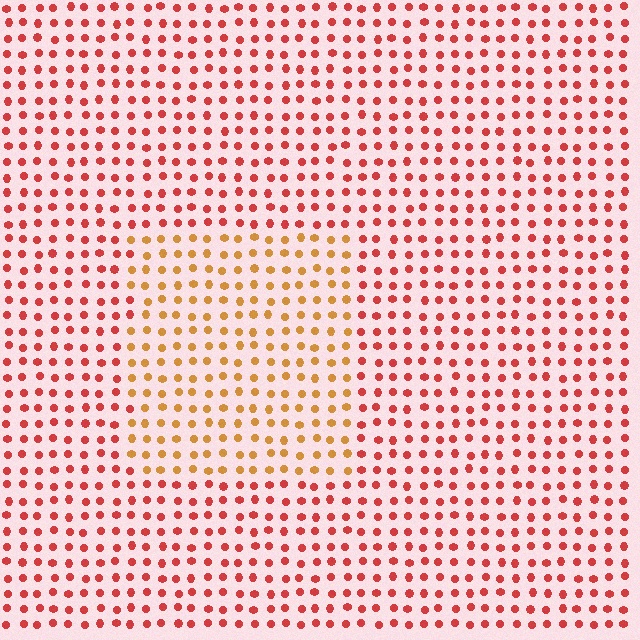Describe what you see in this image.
The image is filled with small red elements in a uniform arrangement. A rectangle-shaped region is visible where the elements are tinted to a slightly different hue, forming a subtle color boundary.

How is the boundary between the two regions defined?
The boundary is defined purely by a slight shift in hue (about 36 degrees). Spacing, size, and orientation are identical on both sides.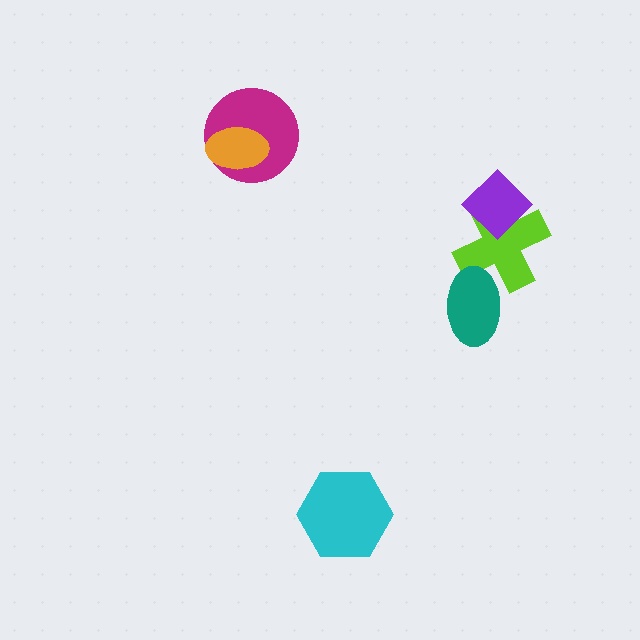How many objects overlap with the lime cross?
2 objects overlap with the lime cross.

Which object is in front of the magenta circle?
The orange ellipse is in front of the magenta circle.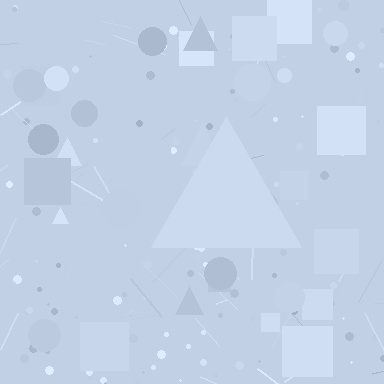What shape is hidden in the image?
A triangle is hidden in the image.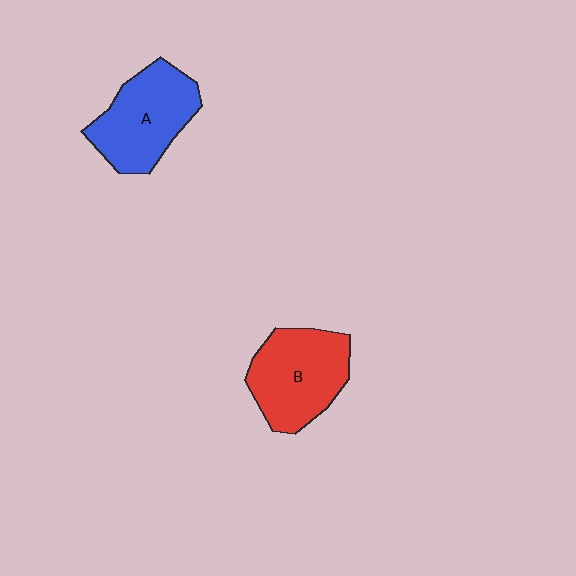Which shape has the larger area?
Shape B (red).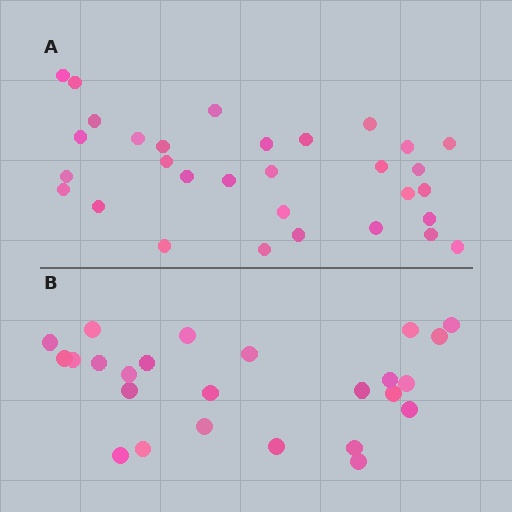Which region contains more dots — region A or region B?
Region A (the top region) has more dots.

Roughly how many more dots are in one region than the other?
Region A has about 6 more dots than region B.